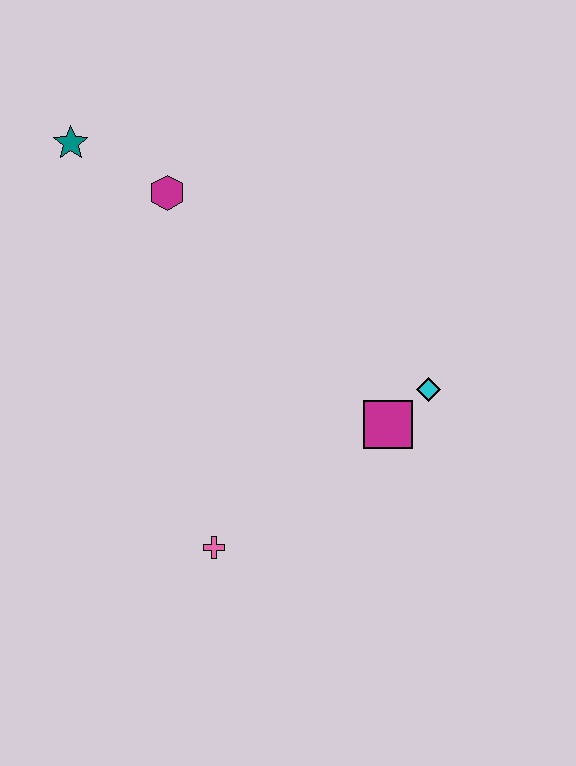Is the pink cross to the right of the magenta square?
No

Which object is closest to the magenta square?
The cyan diamond is closest to the magenta square.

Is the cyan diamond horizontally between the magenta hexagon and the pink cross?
No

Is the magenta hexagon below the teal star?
Yes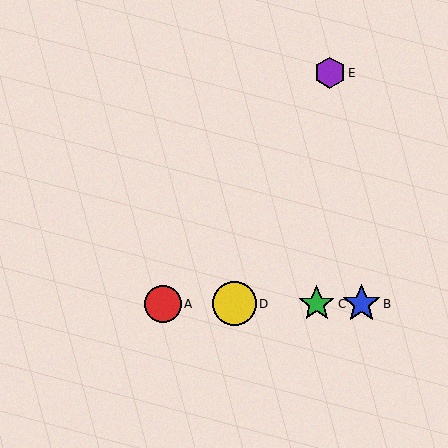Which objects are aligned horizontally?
Objects A, B, C, D are aligned horizontally.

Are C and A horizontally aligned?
Yes, both are at y≈304.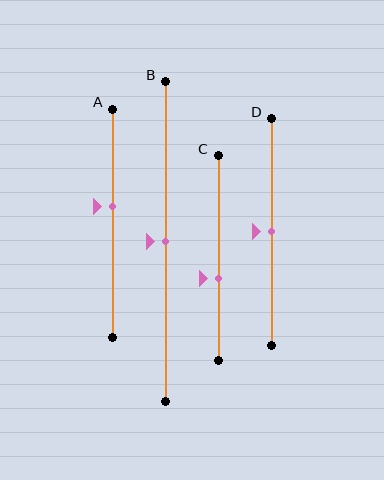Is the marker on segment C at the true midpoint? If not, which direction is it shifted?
No, the marker on segment C is shifted downward by about 10% of the segment length.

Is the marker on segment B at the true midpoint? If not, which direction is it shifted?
Yes, the marker on segment B is at the true midpoint.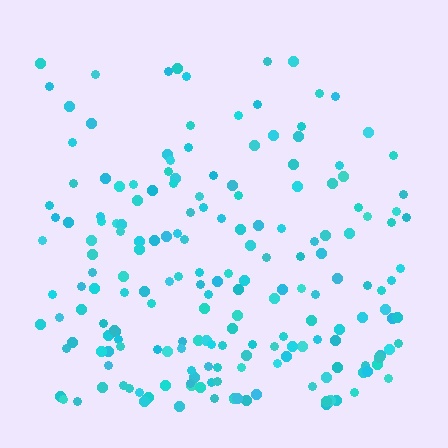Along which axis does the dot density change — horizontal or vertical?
Vertical.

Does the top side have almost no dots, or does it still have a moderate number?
Still a moderate number, just noticeably fewer than the bottom.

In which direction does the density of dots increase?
From top to bottom, with the bottom side densest.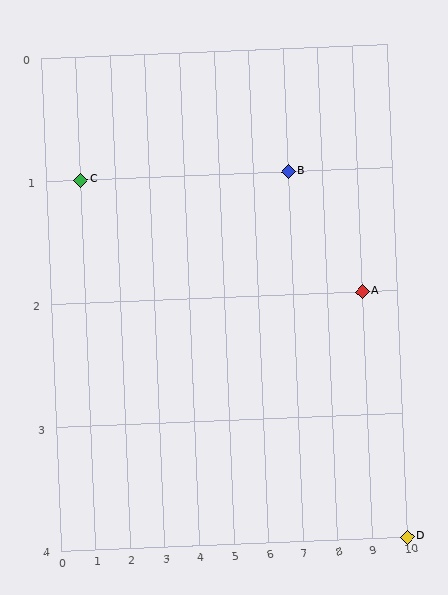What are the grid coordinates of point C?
Point C is at grid coordinates (1, 1).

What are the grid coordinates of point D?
Point D is at grid coordinates (10, 4).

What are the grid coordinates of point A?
Point A is at grid coordinates (9, 2).